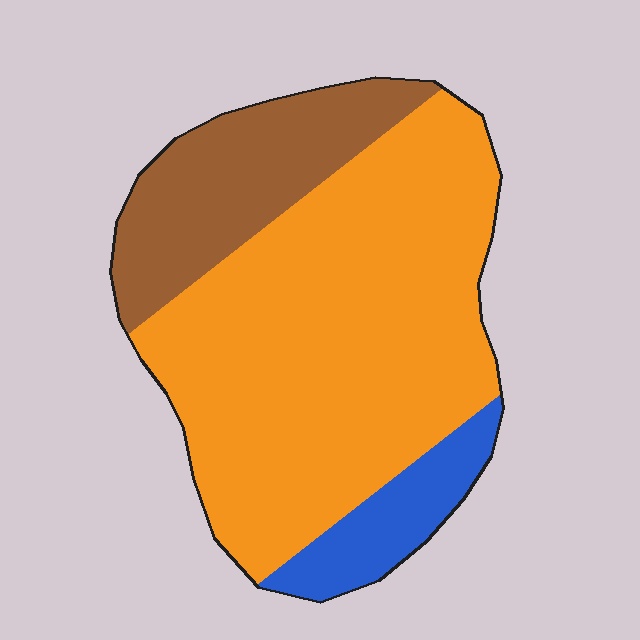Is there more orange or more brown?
Orange.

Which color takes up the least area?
Blue, at roughly 10%.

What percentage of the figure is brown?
Brown takes up about one fifth (1/5) of the figure.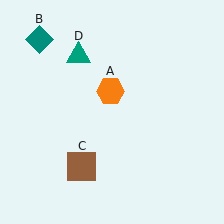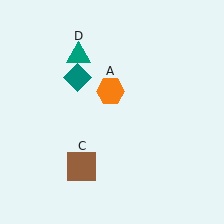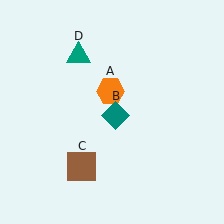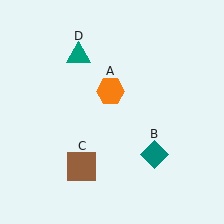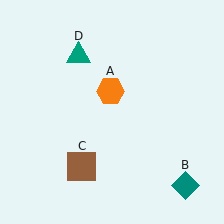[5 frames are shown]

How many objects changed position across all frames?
1 object changed position: teal diamond (object B).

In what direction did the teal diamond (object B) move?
The teal diamond (object B) moved down and to the right.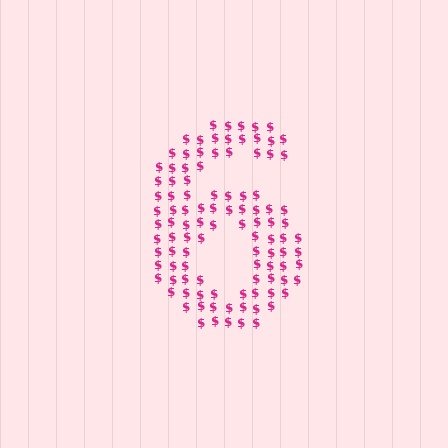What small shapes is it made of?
It is made of small dollar signs.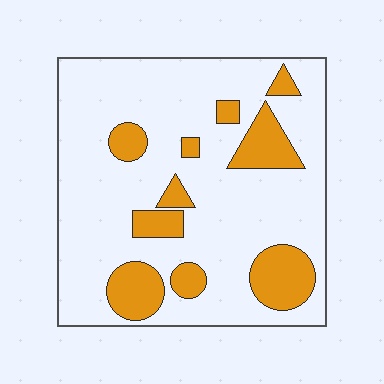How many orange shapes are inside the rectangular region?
10.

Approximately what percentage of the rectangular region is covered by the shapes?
Approximately 20%.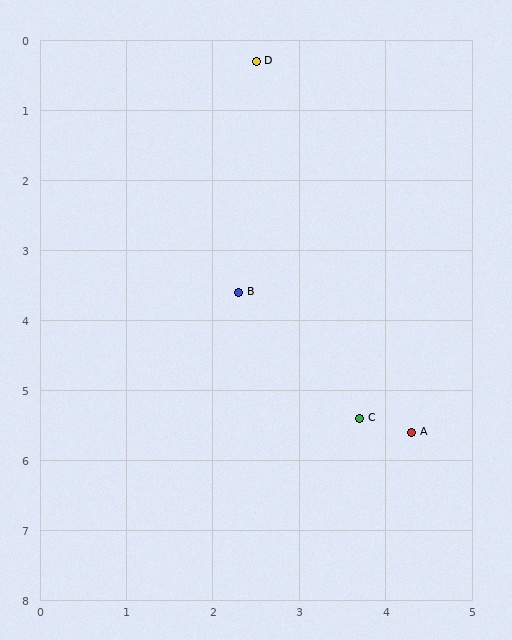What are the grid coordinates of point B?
Point B is at approximately (2.3, 3.6).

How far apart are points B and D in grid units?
Points B and D are about 3.3 grid units apart.